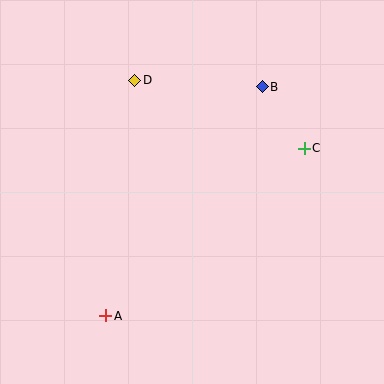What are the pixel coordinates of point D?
Point D is at (134, 80).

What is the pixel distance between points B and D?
The distance between B and D is 128 pixels.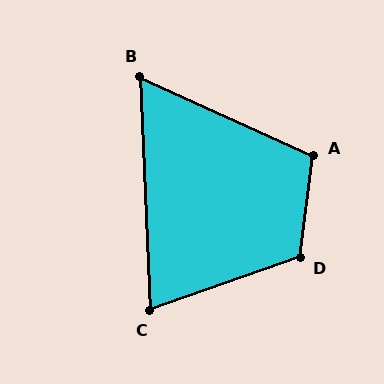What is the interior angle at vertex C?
Approximately 73 degrees (acute).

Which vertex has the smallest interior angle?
B, at approximately 63 degrees.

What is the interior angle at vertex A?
Approximately 107 degrees (obtuse).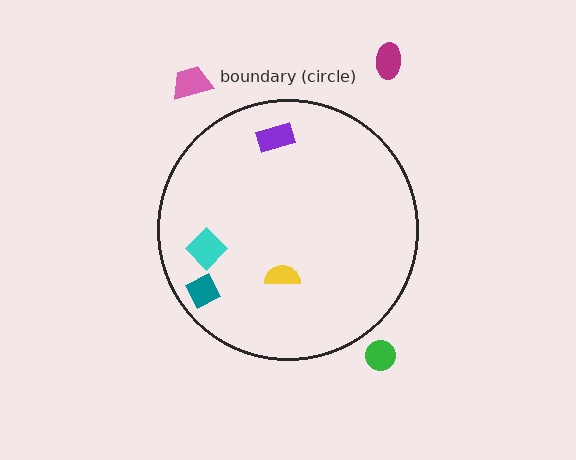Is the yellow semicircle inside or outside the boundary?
Inside.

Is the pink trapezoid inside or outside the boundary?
Outside.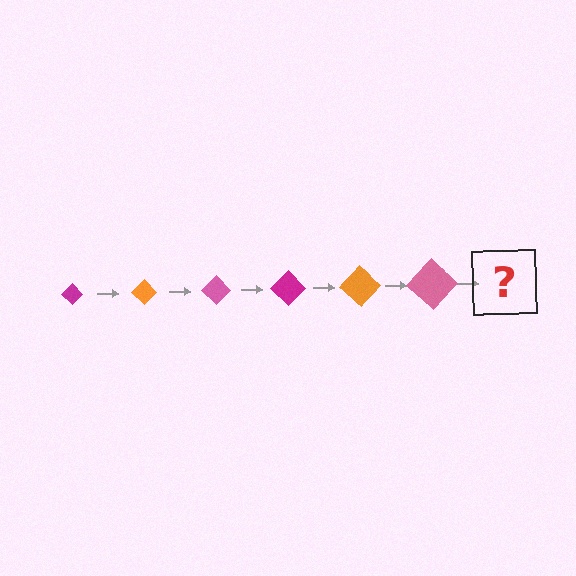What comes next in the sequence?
The next element should be a magenta diamond, larger than the previous one.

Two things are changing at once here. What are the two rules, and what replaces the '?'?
The two rules are that the diamond grows larger each step and the color cycles through magenta, orange, and pink. The '?' should be a magenta diamond, larger than the previous one.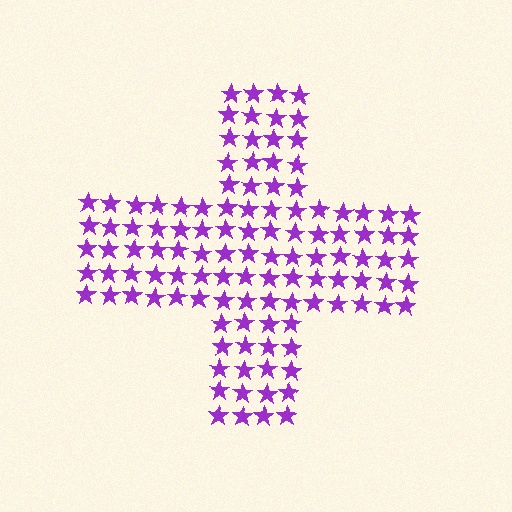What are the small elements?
The small elements are stars.